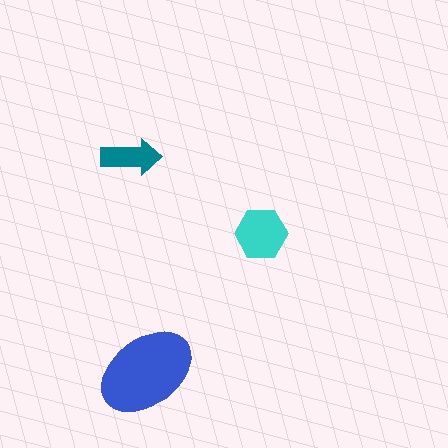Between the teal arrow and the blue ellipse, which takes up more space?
The blue ellipse.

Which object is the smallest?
The teal arrow.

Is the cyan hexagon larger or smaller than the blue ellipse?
Smaller.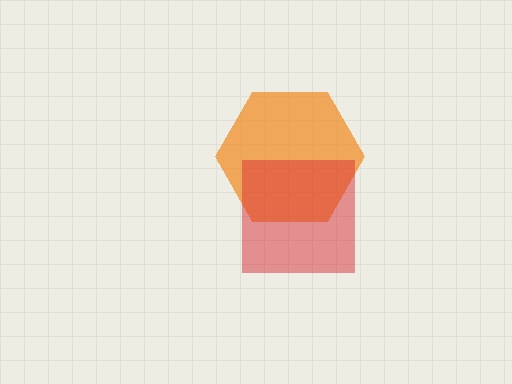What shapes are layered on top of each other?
The layered shapes are: an orange hexagon, a red square.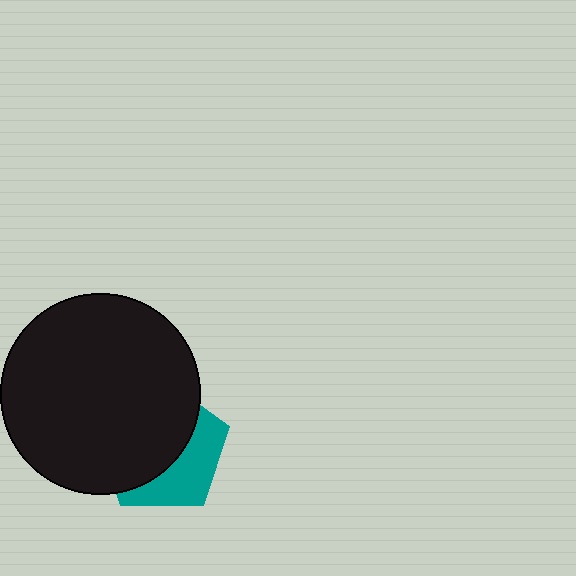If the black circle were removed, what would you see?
You would see the complete teal pentagon.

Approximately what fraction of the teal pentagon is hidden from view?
Roughly 62% of the teal pentagon is hidden behind the black circle.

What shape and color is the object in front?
The object in front is a black circle.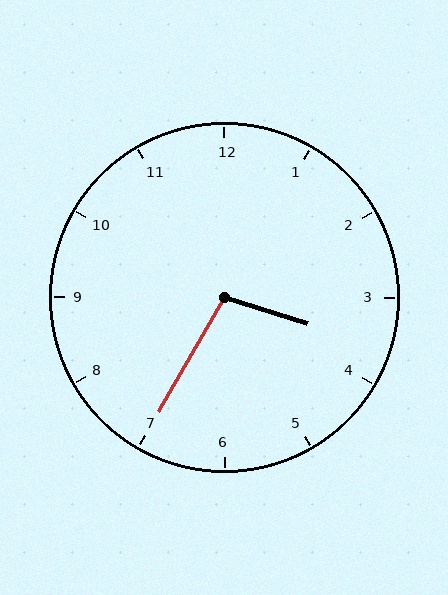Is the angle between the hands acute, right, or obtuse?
It is obtuse.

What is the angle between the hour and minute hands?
Approximately 102 degrees.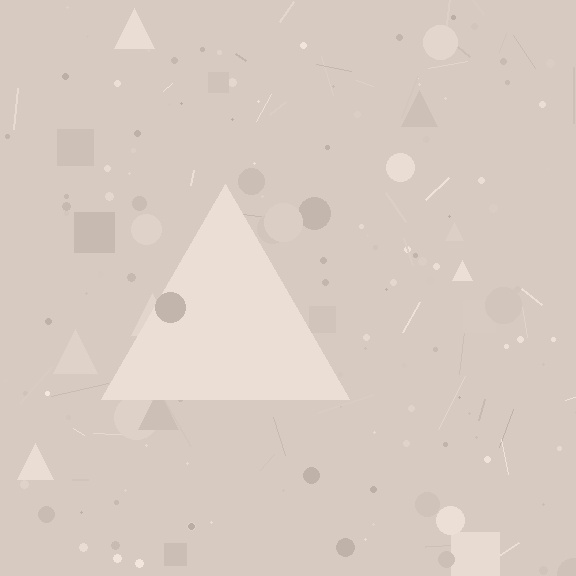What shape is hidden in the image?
A triangle is hidden in the image.